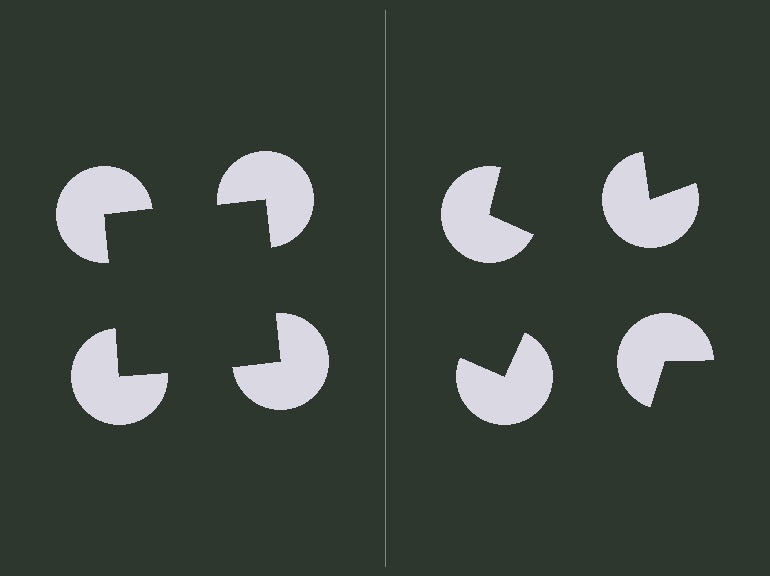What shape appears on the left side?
An illusory square.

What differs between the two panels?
The pac-man discs are positioned identically on both sides; only the wedge orientations differ. On the left they align to a square; on the right they are misaligned.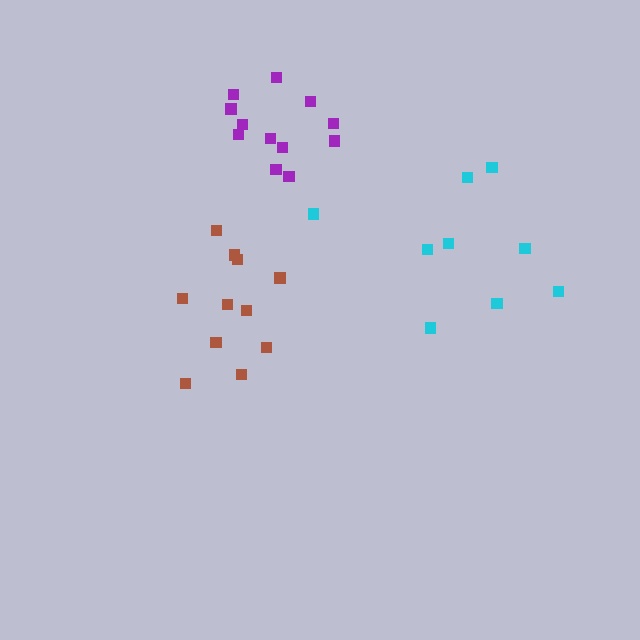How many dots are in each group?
Group 1: 11 dots, Group 2: 9 dots, Group 3: 12 dots (32 total).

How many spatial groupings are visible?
There are 3 spatial groupings.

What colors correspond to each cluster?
The clusters are colored: brown, cyan, purple.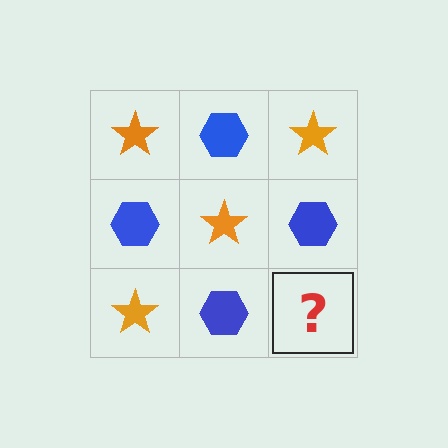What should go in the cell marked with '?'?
The missing cell should contain an orange star.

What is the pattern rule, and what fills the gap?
The rule is that it alternates orange star and blue hexagon in a checkerboard pattern. The gap should be filled with an orange star.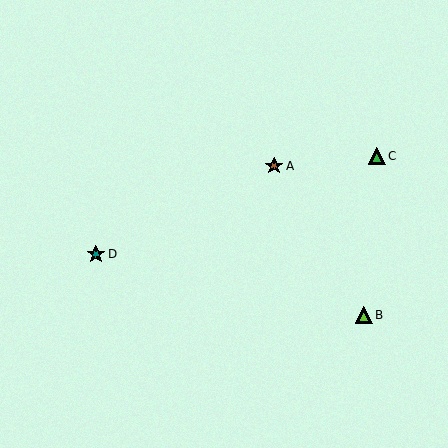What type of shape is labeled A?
Shape A is a brown star.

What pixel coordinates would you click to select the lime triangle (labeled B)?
Click at (364, 315) to select the lime triangle B.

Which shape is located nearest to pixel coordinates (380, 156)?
The green triangle (labeled C) at (377, 156) is nearest to that location.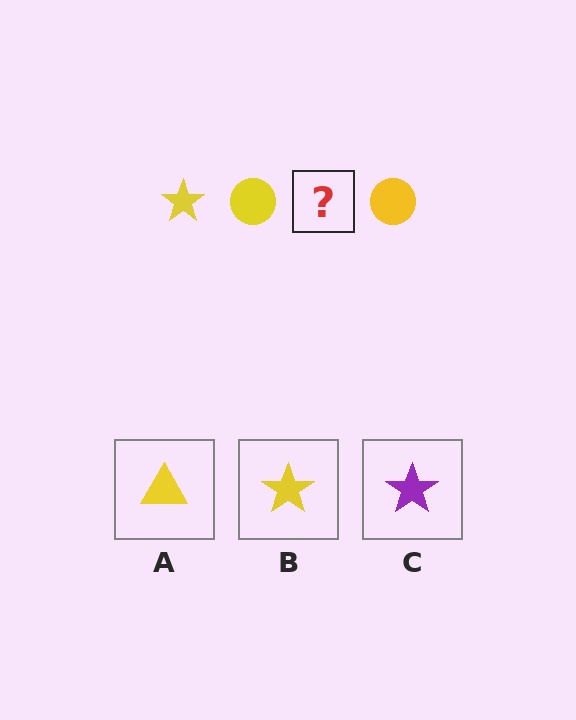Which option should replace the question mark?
Option B.